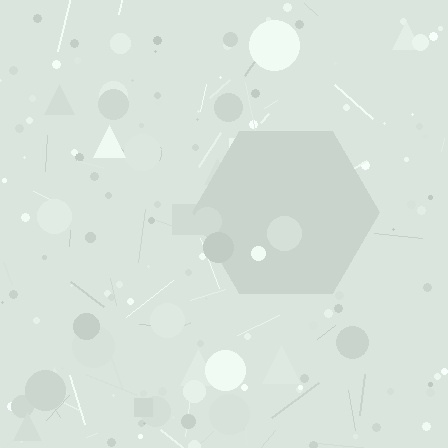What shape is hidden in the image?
A hexagon is hidden in the image.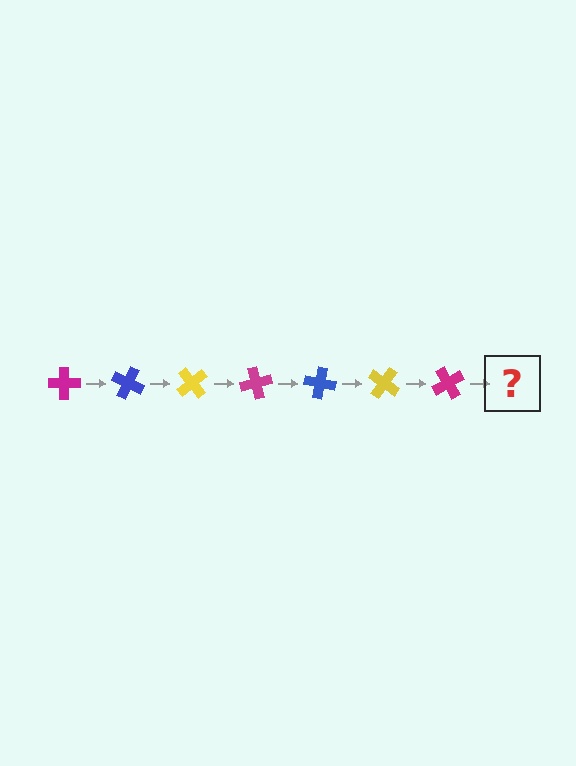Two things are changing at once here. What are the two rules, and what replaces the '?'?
The two rules are that it rotates 25 degrees each step and the color cycles through magenta, blue, and yellow. The '?' should be a blue cross, rotated 175 degrees from the start.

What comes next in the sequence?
The next element should be a blue cross, rotated 175 degrees from the start.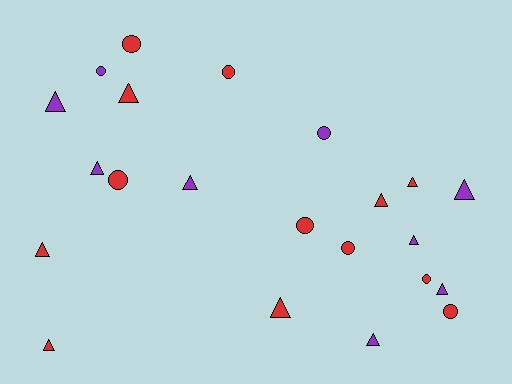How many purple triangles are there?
There are 7 purple triangles.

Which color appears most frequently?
Red, with 13 objects.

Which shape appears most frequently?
Triangle, with 13 objects.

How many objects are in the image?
There are 22 objects.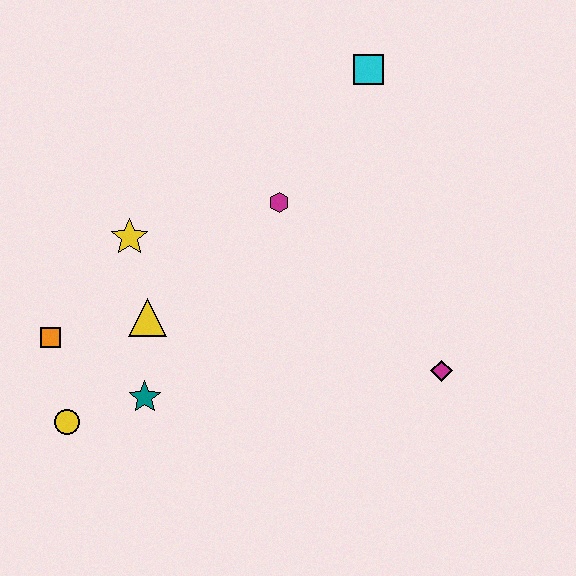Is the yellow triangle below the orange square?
No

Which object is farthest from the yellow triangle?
The cyan square is farthest from the yellow triangle.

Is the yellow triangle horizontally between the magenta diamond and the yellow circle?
Yes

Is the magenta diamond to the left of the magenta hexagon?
No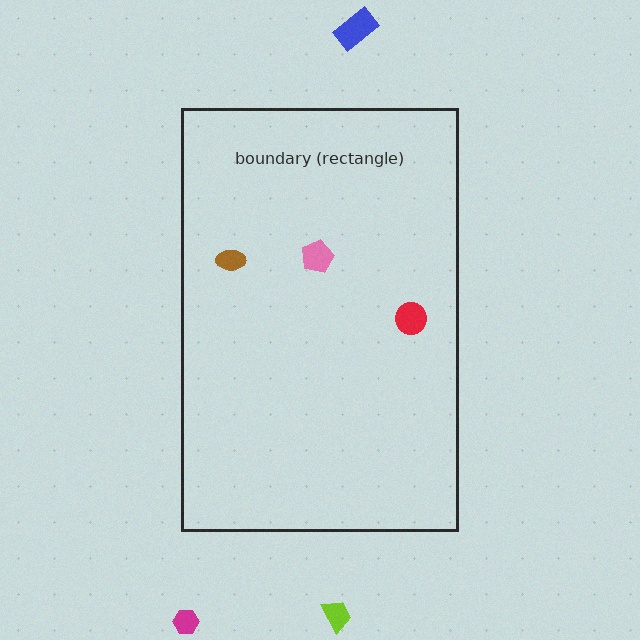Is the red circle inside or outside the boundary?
Inside.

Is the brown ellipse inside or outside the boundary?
Inside.